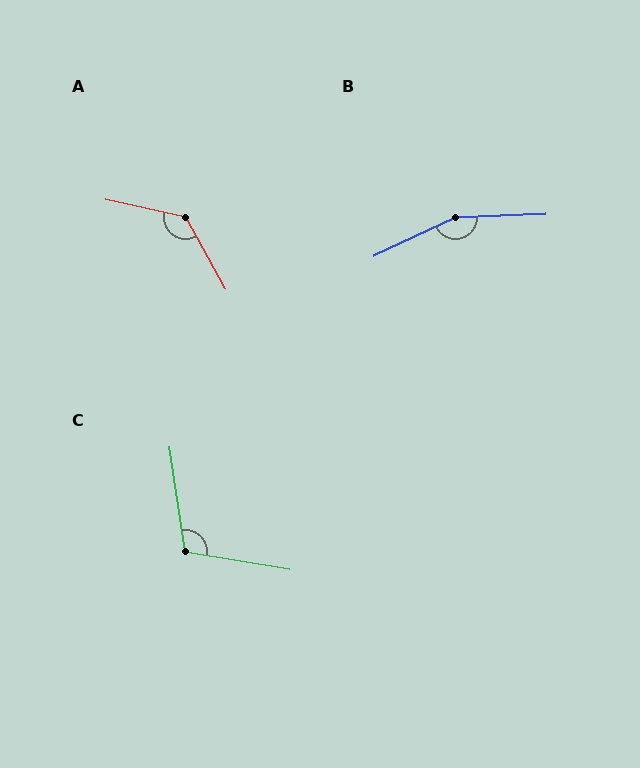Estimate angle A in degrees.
Approximately 131 degrees.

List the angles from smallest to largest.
C (108°), A (131°), B (157°).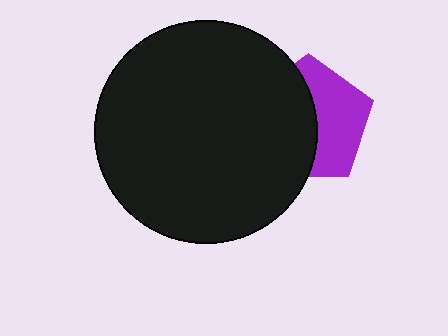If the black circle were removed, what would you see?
You would see the complete purple pentagon.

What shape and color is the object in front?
The object in front is a black circle.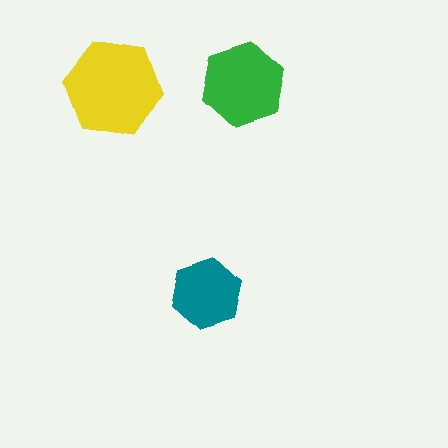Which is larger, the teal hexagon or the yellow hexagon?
The yellow one.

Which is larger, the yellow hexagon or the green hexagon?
The yellow one.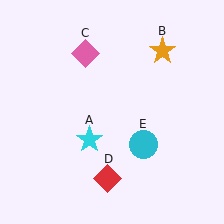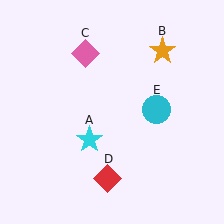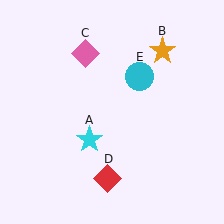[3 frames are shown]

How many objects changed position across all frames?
1 object changed position: cyan circle (object E).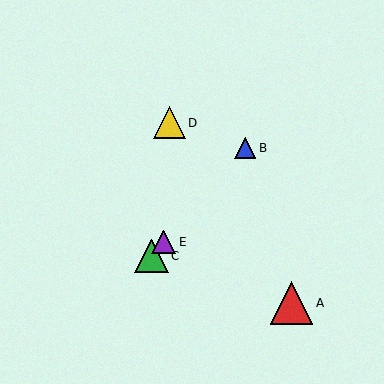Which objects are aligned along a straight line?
Objects B, C, E are aligned along a straight line.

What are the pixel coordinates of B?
Object B is at (245, 148).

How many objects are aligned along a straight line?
3 objects (B, C, E) are aligned along a straight line.